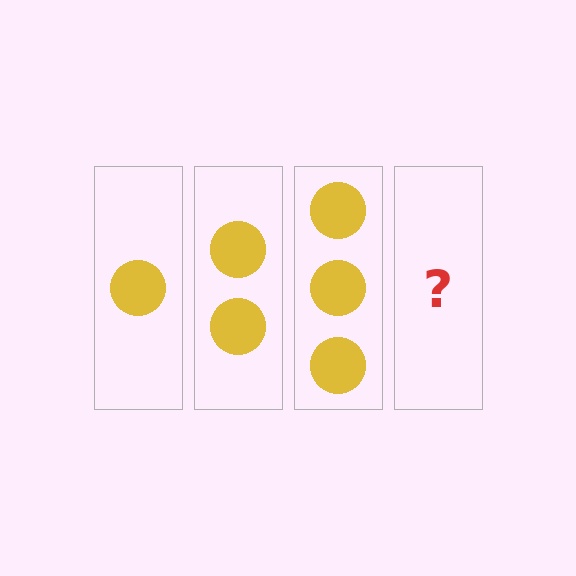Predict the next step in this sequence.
The next step is 4 circles.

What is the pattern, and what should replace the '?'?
The pattern is that each step adds one more circle. The '?' should be 4 circles.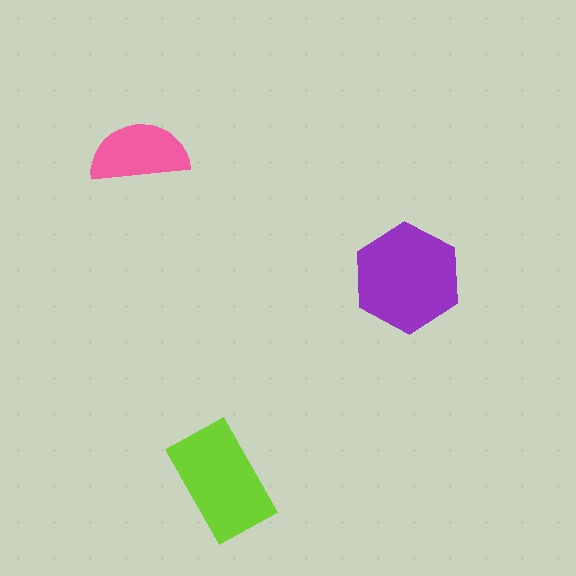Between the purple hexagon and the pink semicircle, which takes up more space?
The purple hexagon.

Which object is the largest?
The purple hexagon.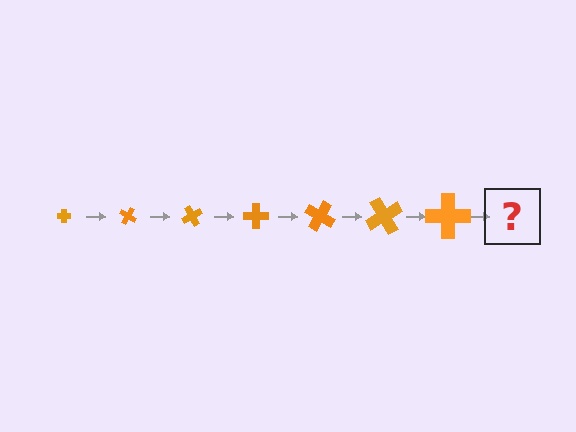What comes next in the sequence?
The next element should be a cross, larger than the previous one and rotated 210 degrees from the start.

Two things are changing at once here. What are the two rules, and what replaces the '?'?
The two rules are that the cross grows larger each step and it rotates 30 degrees each step. The '?' should be a cross, larger than the previous one and rotated 210 degrees from the start.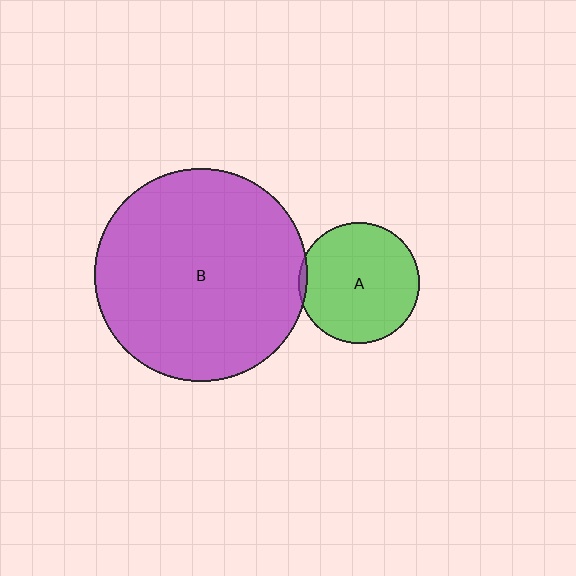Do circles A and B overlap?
Yes.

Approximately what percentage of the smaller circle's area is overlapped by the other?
Approximately 5%.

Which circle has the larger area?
Circle B (purple).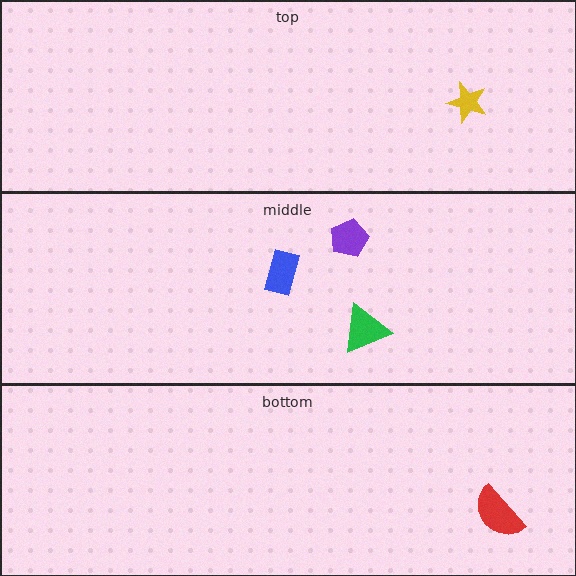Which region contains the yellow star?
The top region.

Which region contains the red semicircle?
The bottom region.